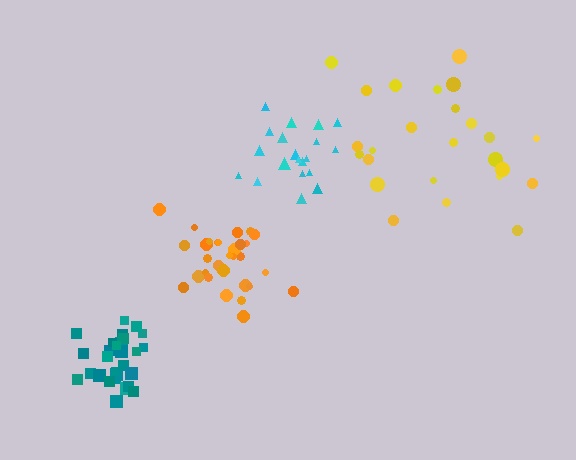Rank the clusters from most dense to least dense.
teal, cyan, orange, yellow.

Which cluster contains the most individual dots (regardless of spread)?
Orange (30).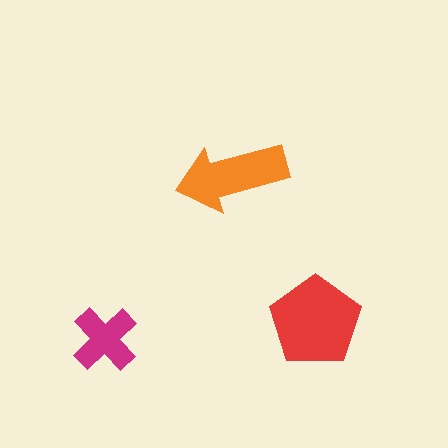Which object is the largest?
The red pentagon.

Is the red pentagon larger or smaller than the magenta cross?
Larger.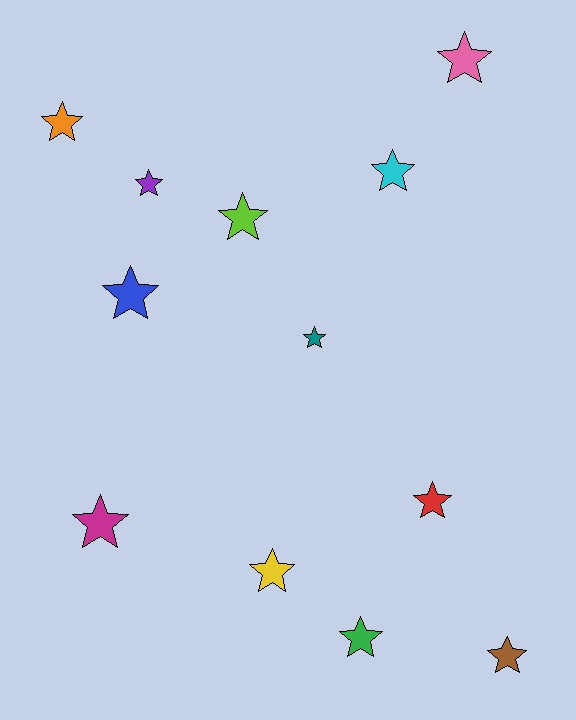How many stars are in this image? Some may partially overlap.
There are 12 stars.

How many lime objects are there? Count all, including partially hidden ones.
There is 1 lime object.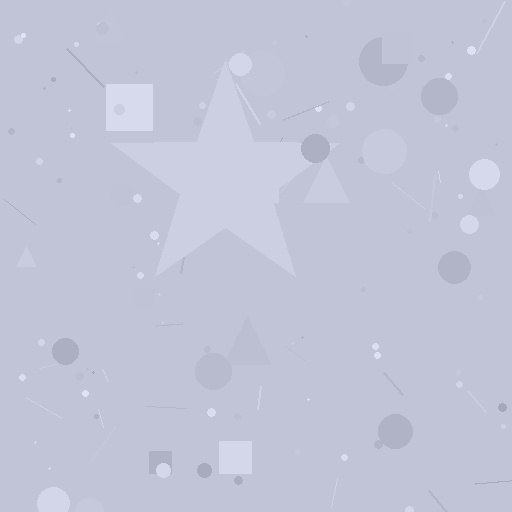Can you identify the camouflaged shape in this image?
The camouflaged shape is a star.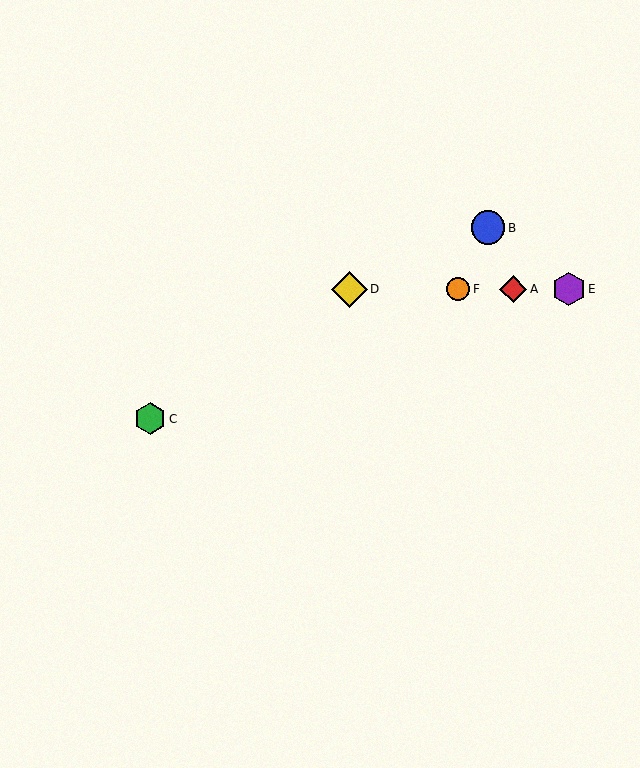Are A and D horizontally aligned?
Yes, both are at y≈289.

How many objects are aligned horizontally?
4 objects (A, D, E, F) are aligned horizontally.